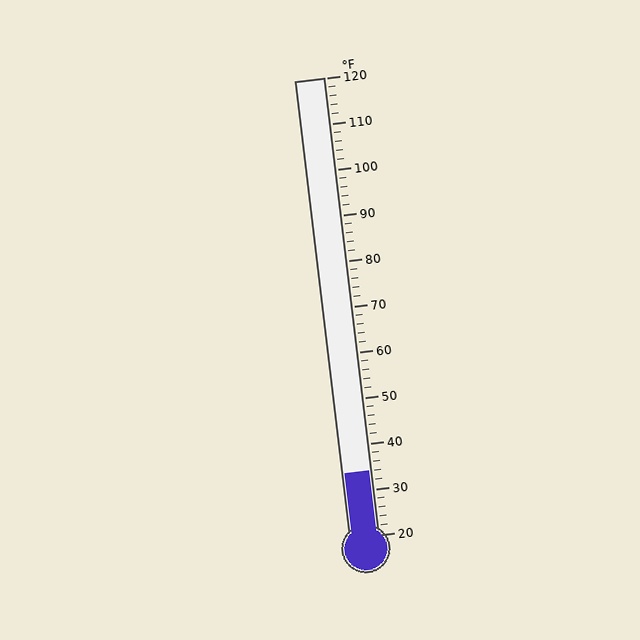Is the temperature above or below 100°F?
The temperature is below 100°F.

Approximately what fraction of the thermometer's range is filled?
The thermometer is filled to approximately 15% of its range.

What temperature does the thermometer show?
The thermometer shows approximately 34°F.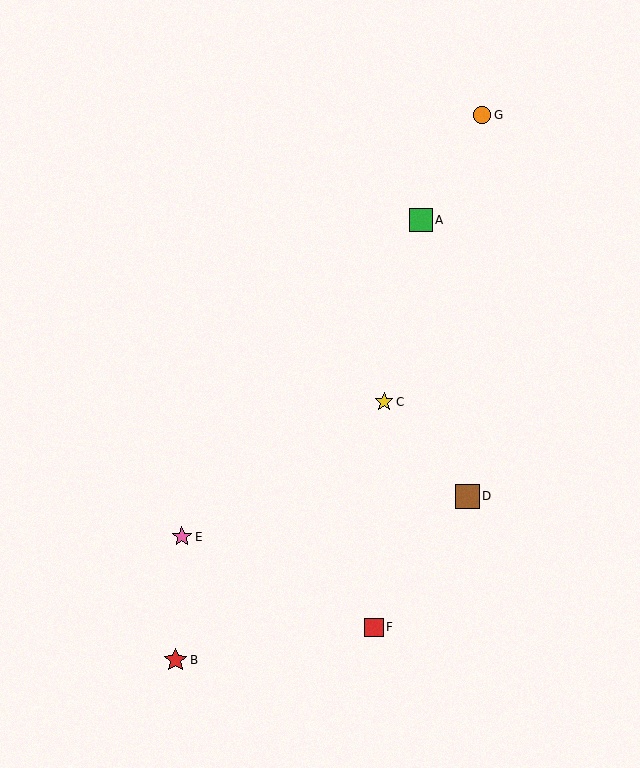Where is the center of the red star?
The center of the red star is at (176, 660).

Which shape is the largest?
The brown square (labeled D) is the largest.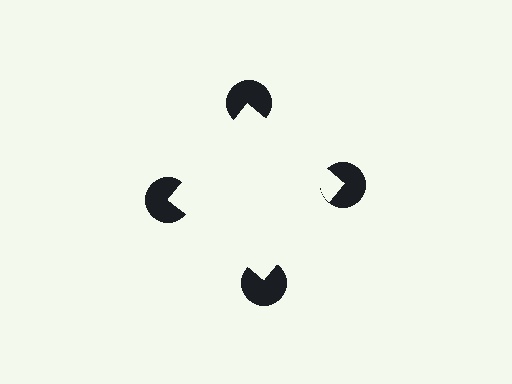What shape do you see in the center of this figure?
An illusory square — its edges are inferred from the aligned wedge cuts in the pac-man discs, not physically drawn.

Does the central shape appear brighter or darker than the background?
It typically appears slightly brighter than the background, even though no actual brightness change is drawn.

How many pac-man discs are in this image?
There are 4 — one at each vertex of the illusory square.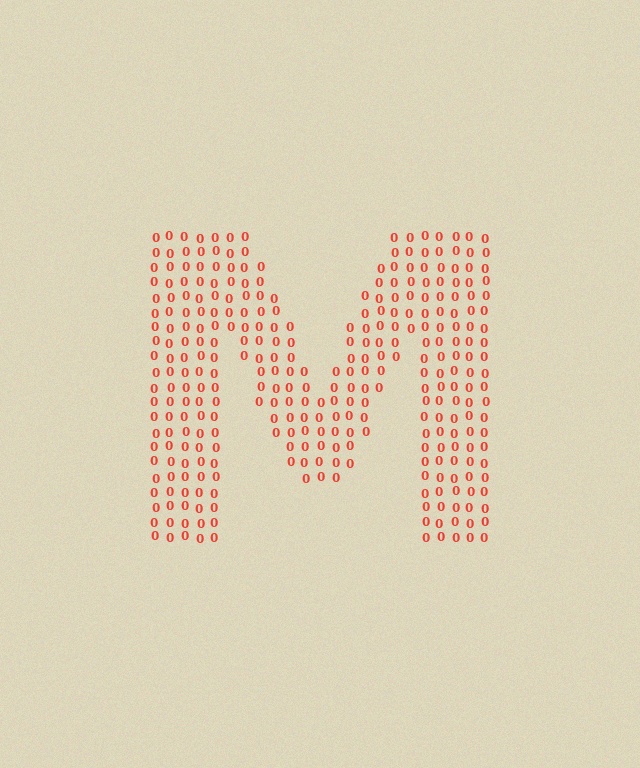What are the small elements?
The small elements are digit 0's.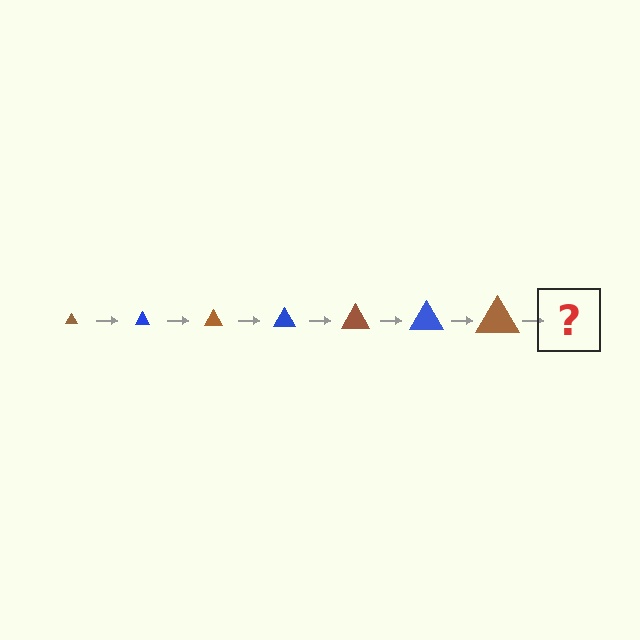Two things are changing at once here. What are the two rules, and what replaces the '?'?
The two rules are that the triangle grows larger each step and the color cycles through brown and blue. The '?' should be a blue triangle, larger than the previous one.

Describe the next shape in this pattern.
It should be a blue triangle, larger than the previous one.